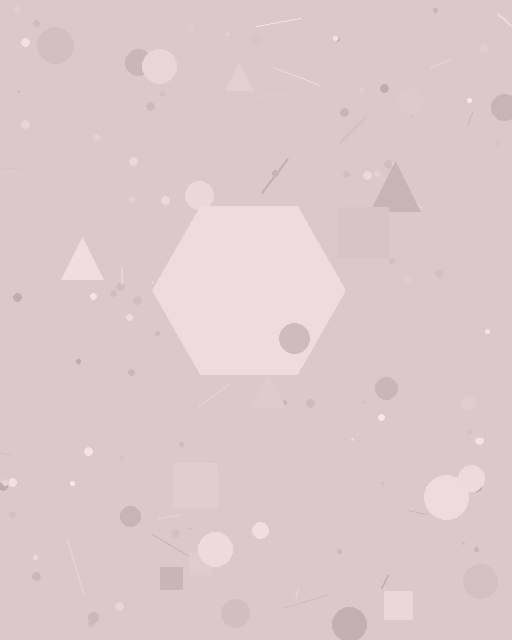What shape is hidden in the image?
A hexagon is hidden in the image.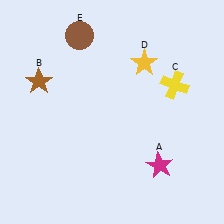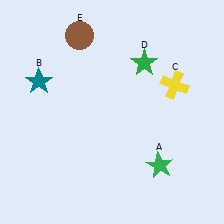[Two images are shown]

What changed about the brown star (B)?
In Image 1, B is brown. In Image 2, it changed to teal.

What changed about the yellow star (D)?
In Image 1, D is yellow. In Image 2, it changed to green.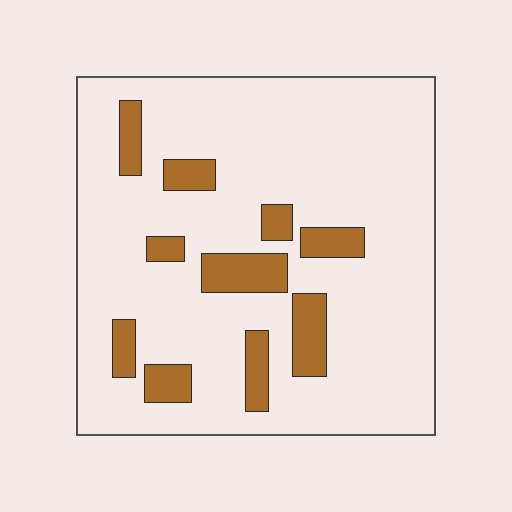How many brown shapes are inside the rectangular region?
10.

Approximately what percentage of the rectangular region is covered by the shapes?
Approximately 15%.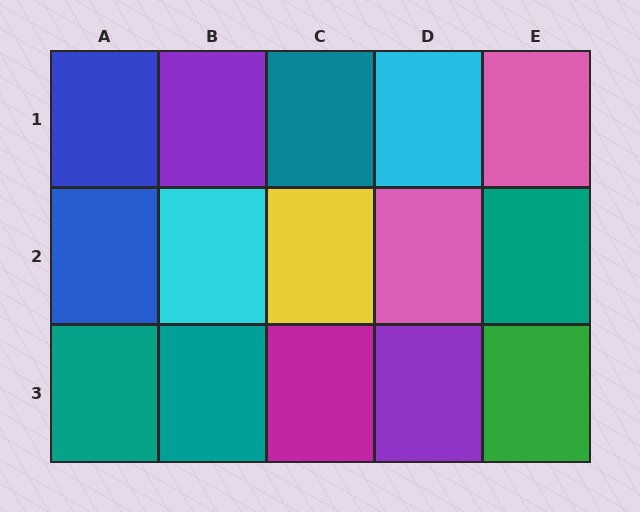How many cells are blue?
2 cells are blue.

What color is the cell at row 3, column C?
Magenta.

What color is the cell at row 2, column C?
Yellow.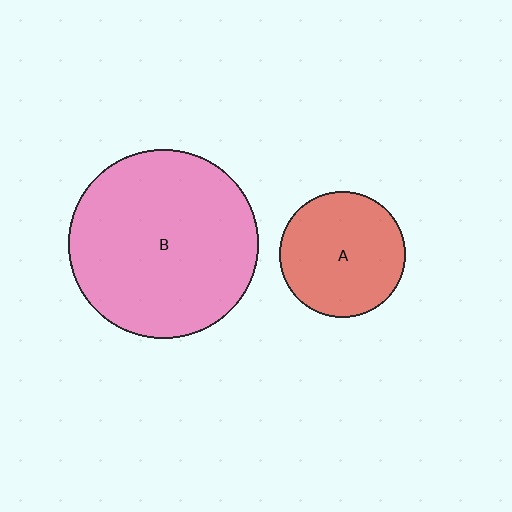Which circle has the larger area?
Circle B (pink).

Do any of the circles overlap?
No, none of the circles overlap.